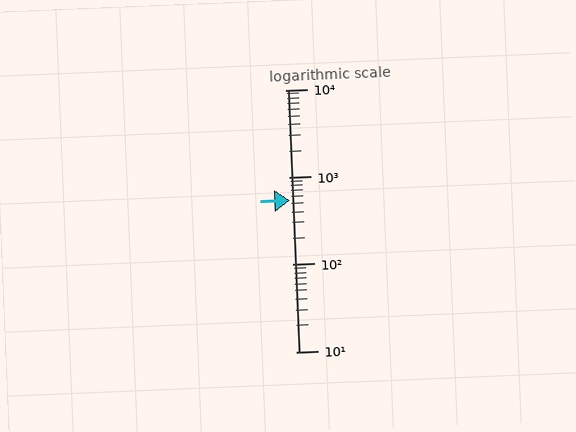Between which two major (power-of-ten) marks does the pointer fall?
The pointer is between 100 and 1000.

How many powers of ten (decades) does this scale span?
The scale spans 3 decades, from 10 to 10000.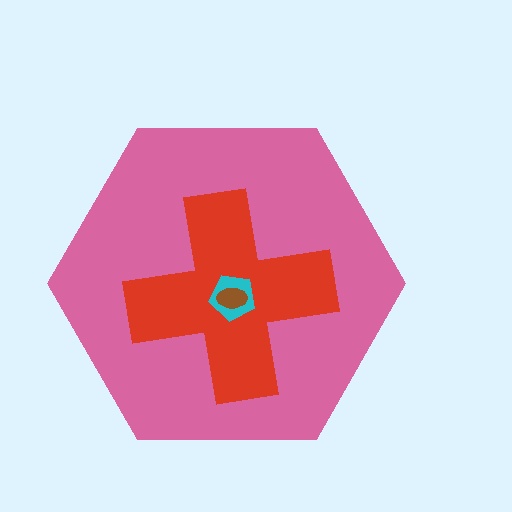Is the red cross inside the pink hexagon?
Yes.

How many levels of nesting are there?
4.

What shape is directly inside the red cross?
The cyan pentagon.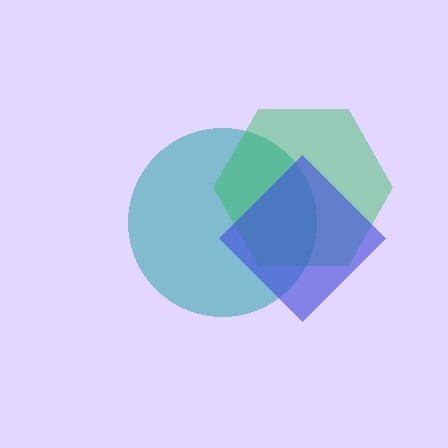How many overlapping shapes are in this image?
There are 3 overlapping shapes in the image.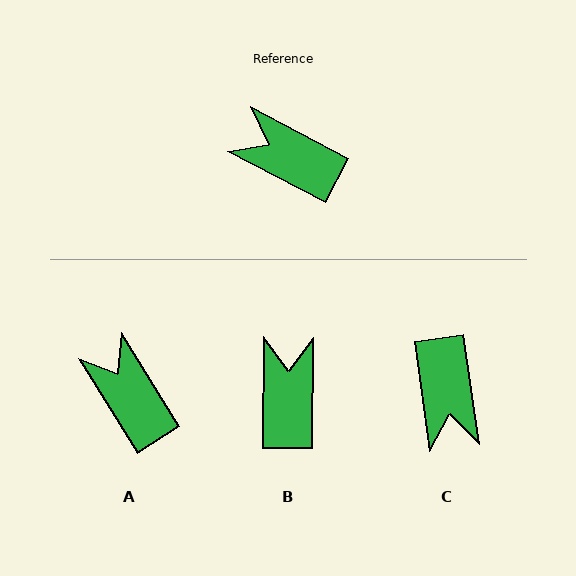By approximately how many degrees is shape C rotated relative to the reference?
Approximately 125 degrees counter-clockwise.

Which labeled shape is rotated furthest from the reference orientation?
C, about 125 degrees away.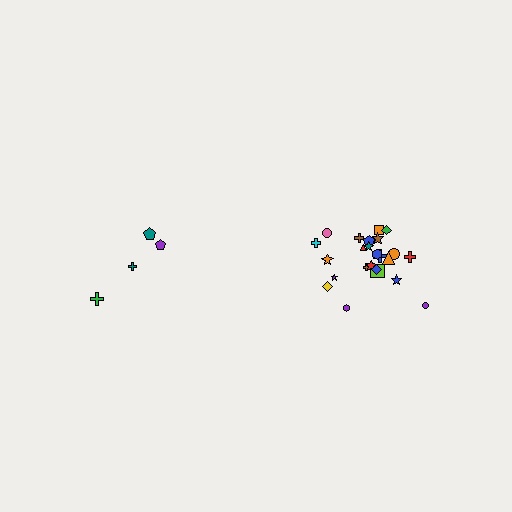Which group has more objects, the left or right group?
The right group.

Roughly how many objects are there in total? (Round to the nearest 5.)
Roughly 30 objects in total.